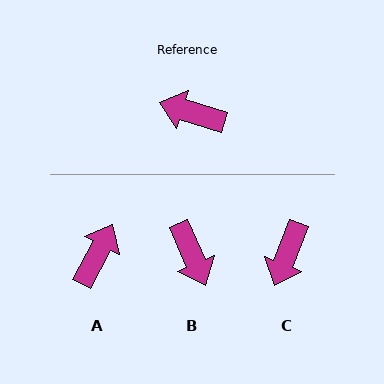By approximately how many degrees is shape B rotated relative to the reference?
Approximately 131 degrees counter-clockwise.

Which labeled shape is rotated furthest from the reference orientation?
B, about 131 degrees away.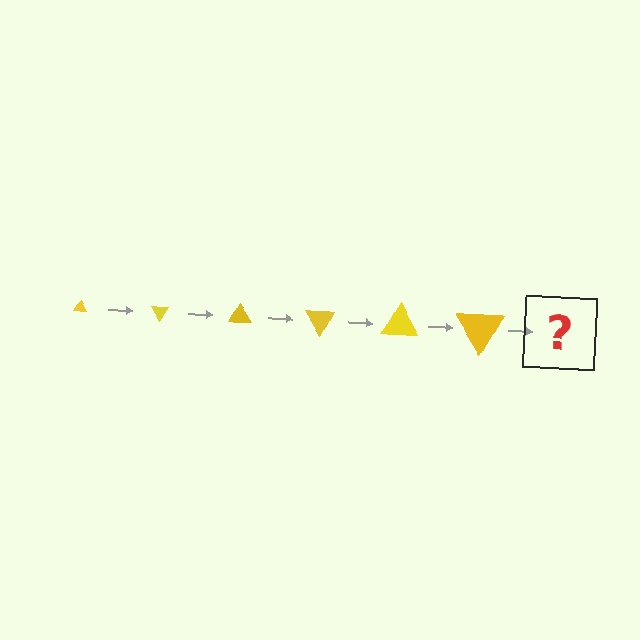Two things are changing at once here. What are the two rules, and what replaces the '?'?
The two rules are that the triangle grows larger each step and it rotates 60 degrees each step. The '?' should be a triangle, larger than the previous one and rotated 360 degrees from the start.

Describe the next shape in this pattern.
It should be a triangle, larger than the previous one and rotated 360 degrees from the start.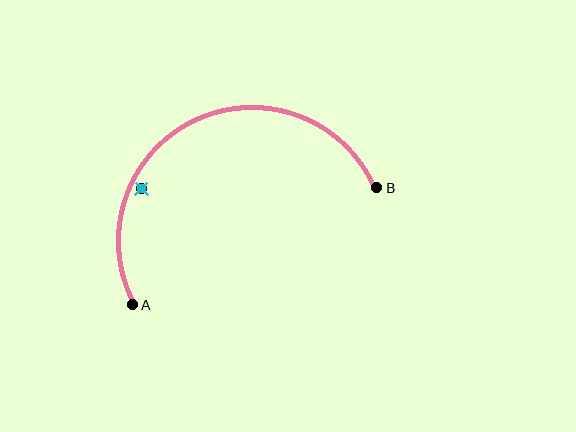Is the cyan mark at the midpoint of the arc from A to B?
No — the cyan mark does not lie on the arc at all. It sits slightly inside the curve.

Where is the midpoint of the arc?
The arc midpoint is the point on the curve farthest from the straight line joining A and B. It sits above that line.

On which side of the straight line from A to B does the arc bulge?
The arc bulges above the straight line connecting A and B.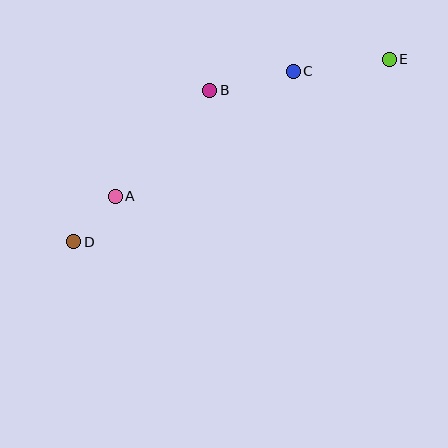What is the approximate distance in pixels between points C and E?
The distance between C and E is approximately 97 pixels.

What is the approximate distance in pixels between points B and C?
The distance between B and C is approximately 86 pixels.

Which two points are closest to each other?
Points A and D are closest to each other.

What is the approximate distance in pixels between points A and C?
The distance between A and C is approximately 217 pixels.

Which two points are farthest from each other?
Points D and E are farthest from each other.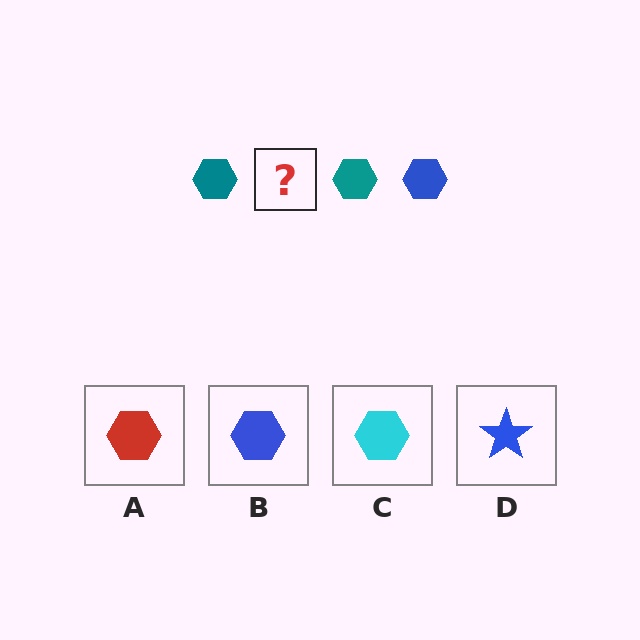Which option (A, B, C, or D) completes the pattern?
B.